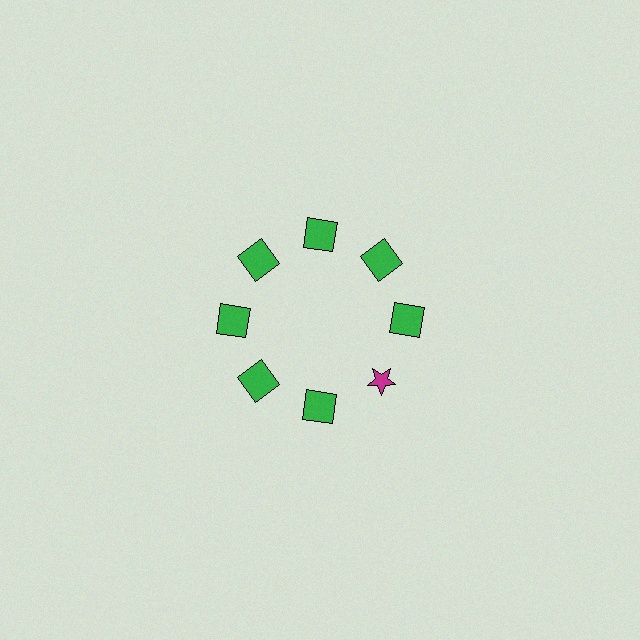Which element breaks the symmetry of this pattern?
The magenta star at roughly the 4 o'clock position breaks the symmetry. All other shapes are green squares.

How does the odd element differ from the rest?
It differs in both color (magenta instead of green) and shape (star instead of square).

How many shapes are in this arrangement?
There are 8 shapes arranged in a ring pattern.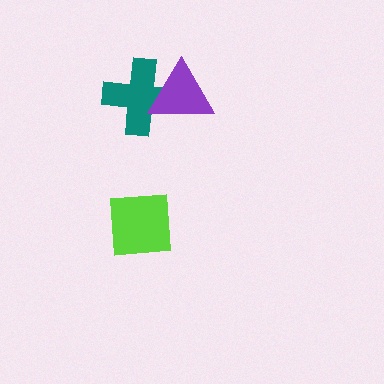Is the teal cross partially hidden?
Yes, it is partially covered by another shape.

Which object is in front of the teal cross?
The purple triangle is in front of the teal cross.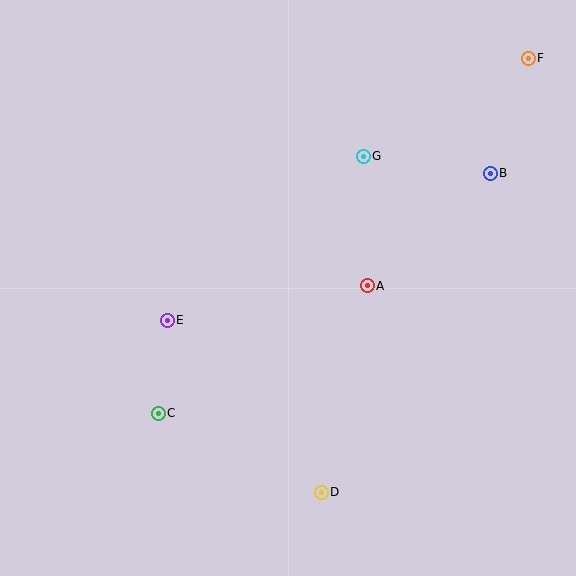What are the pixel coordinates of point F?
Point F is at (528, 58).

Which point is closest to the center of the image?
Point A at (367, 286) is closest to the center.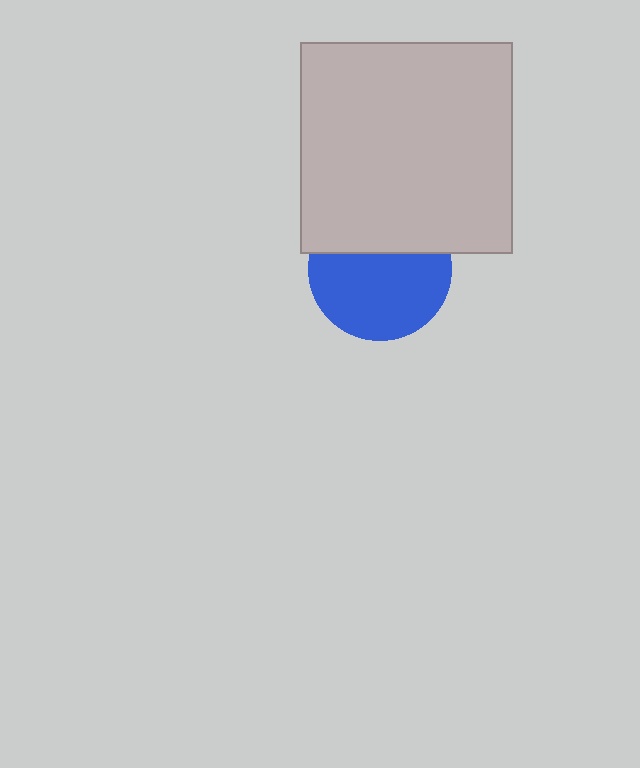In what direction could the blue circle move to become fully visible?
The blue circle could move down. That would shift it out from behind the light gray square entirely.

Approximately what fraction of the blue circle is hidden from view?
Roughly 36% of the blue circle is hidden behind the light gray square.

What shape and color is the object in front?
The object in front is a light gray square.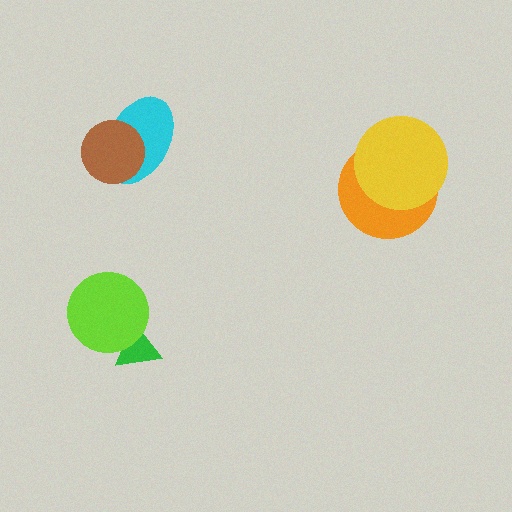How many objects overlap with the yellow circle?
1 object overlaps with the yellow circle.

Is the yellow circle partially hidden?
No, no other shape covers it.